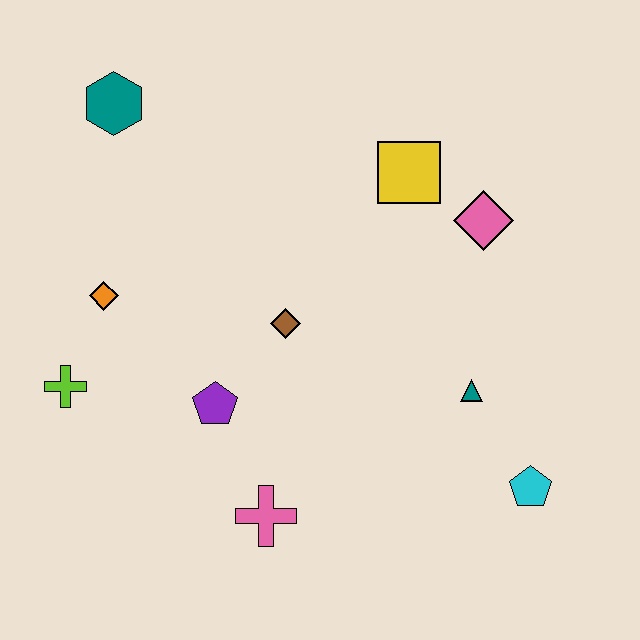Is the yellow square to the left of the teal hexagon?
No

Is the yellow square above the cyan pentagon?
Yes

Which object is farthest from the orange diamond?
The cyan pentagon is farthest from the orange diamond.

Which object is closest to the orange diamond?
The lime cross is closest to the orange diamond.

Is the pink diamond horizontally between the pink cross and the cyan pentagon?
Yes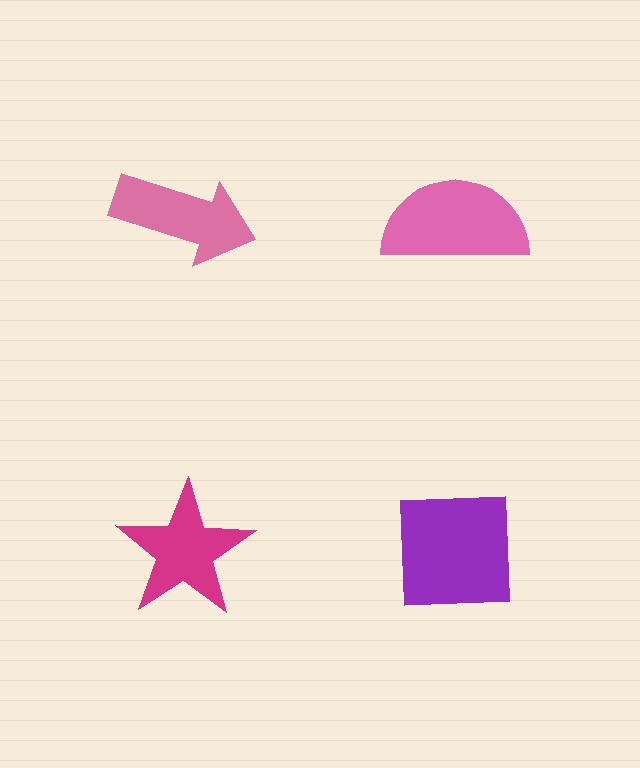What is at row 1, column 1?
A pink arrow.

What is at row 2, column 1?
A magenta star.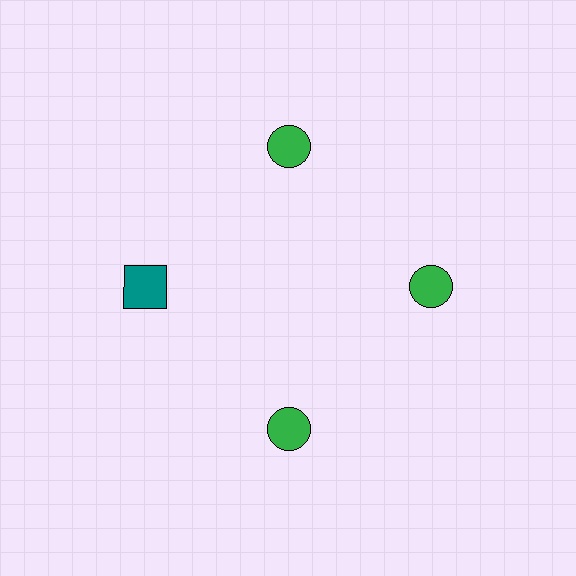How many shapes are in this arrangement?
There are 4 shapes arranged in a ring pattern.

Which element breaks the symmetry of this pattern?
The teal square at roughly the 9 o'clock position breaks the symmetry. All other shapes are green circles.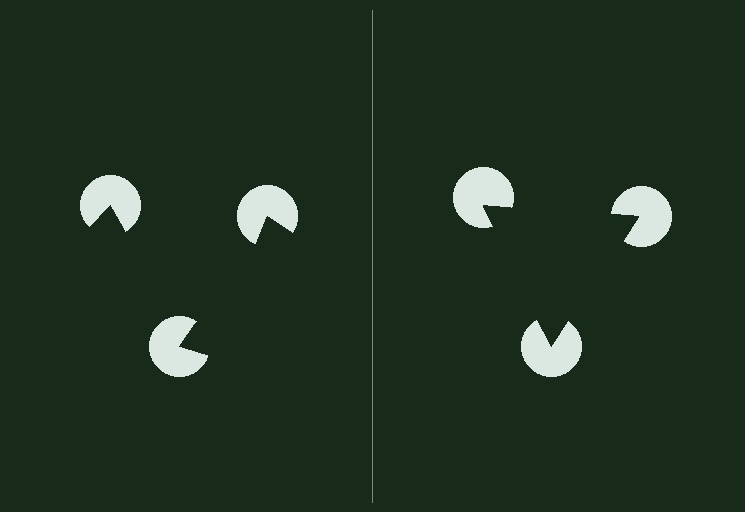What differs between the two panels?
The pac-man discs are positioned identically on both sides; only the wedge orientations differ. On the right they align to a triangle; on the left they are misaligned.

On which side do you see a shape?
An illusory triangle appears on the right side. On the left side the wedge cuts are rotated, so no coherent shape forms.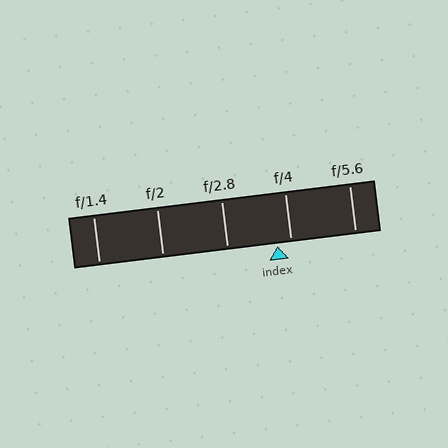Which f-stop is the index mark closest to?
The index mark is closest to f/4.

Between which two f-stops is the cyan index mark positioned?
The index mark is between f/2.8 and f/4.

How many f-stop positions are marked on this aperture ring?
There are 5 f-stop positions marked.